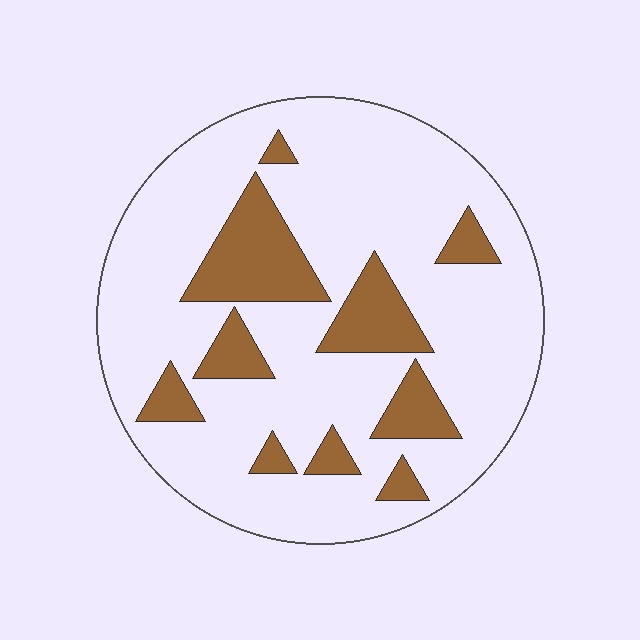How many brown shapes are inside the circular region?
10.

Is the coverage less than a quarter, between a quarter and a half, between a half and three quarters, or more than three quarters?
Less than a quarter.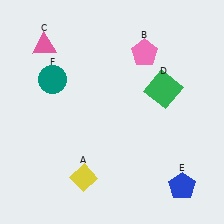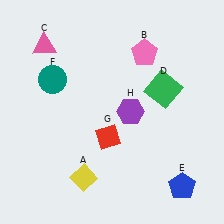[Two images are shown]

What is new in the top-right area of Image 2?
A purple hexagon (H) was added in the top-right area of Image 2.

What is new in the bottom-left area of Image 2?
A red diamond (G) was added in the bottom-left area of Image 2.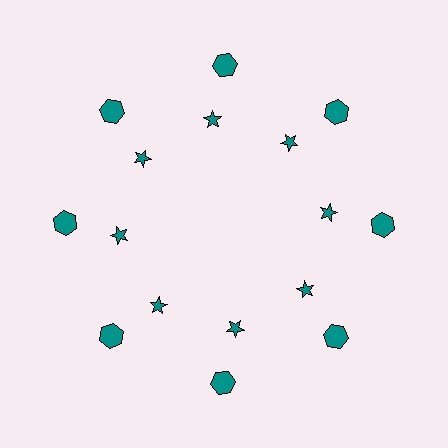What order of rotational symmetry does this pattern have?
This pattern has 8-fold rotational symmetry.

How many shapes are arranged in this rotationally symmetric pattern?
There are 16 shapes, arranged in 8 groups of 2.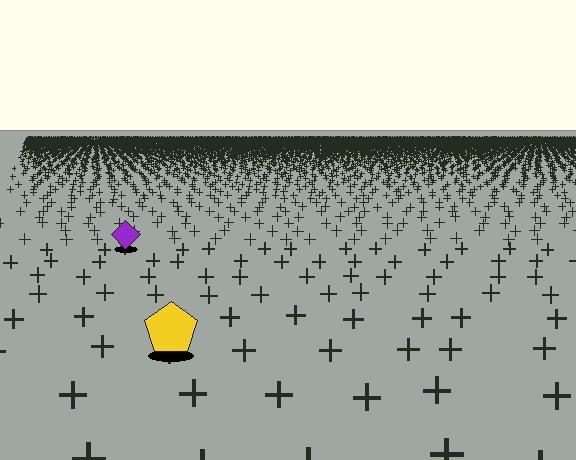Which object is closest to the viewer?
The yellow pentagon is closest. The texture marks near it are larger and more spread out.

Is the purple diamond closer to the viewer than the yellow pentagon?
No. The yellow pentagon is closer — you can tell from the texture gradient: the ground texture is coarser near it.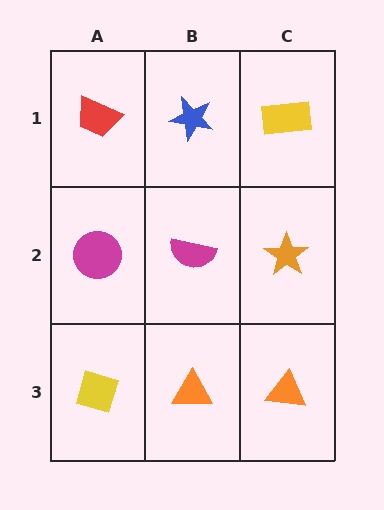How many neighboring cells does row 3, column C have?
2.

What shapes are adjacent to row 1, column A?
A magenta circle (row 2, column A), a blue star (row 1, column B).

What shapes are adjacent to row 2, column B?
A blue star (row 1, column B), an orange triangle (row 3, column B), a magenta circle (row 2, column A), an orange star (row 2, column C).